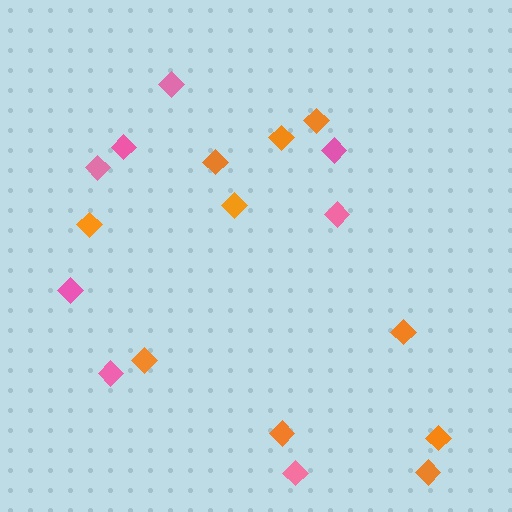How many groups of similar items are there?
There are 2 groups: one group of pink diamonds (8) and one group of orange diamonds (10).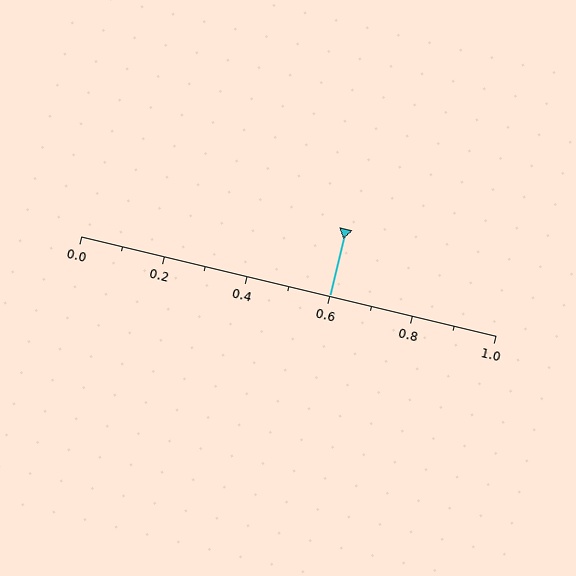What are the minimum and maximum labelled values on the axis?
The axis runs from 0.0 to 1.0.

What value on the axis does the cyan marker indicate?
The marker indicates approximately 0.6.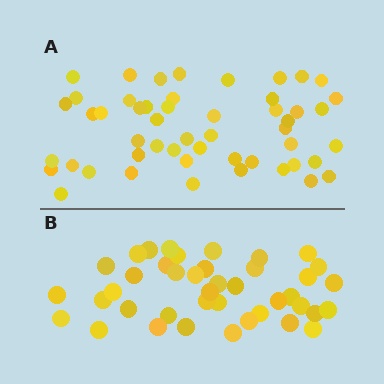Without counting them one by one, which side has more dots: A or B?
Region A (the top region) has more dots.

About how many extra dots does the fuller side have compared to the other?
Region A has roughly 10 or so more dots than region B.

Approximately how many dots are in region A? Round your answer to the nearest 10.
About 50 dots. (The exact count is 51, which rounds to 50.)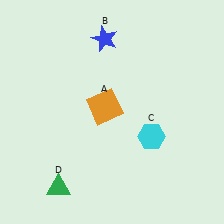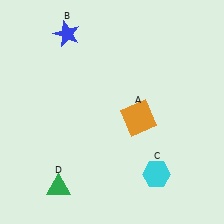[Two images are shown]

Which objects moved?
The objects that moved are: the orange square (A), the blue star (B), the cyan hexagon (C).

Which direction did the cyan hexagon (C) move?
The cyan hexagon (C) moved down.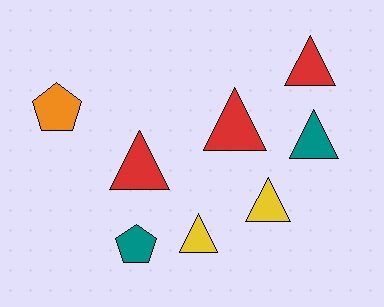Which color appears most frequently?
Red, with 3 objects.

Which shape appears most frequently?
Triangle, with 6 objects.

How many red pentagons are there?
There are no red pentagons.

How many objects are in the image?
There are 8 objects.